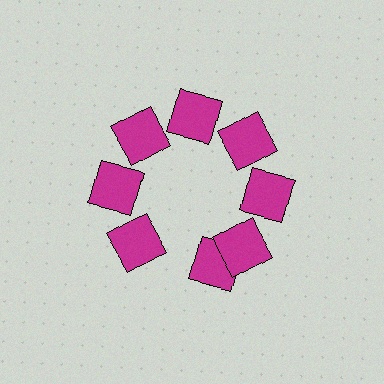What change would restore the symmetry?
The symmetry would be restored by rotating it back into even spacing with its neighbors so that all 8 squares sit at equal angles and equal distance from the center.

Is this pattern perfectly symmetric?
No. The 8 magenta squares are arranged in a ring, but one element near the 6 o'clock position is rotated out of alignment along the ring, breaking the 8-fold rotational symmetry.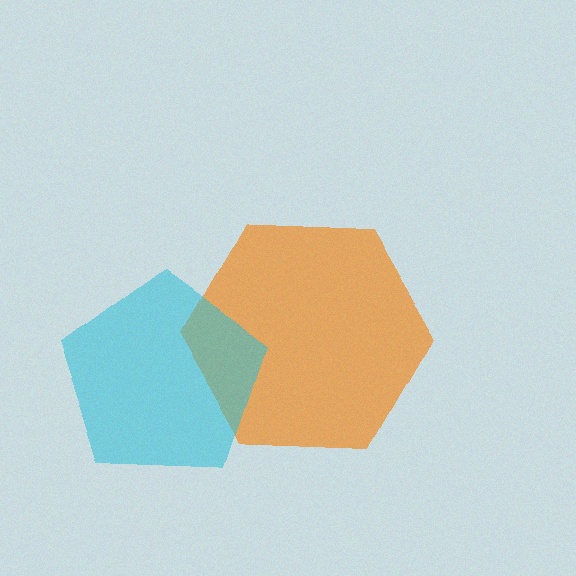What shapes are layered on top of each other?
The layered shapes are: an orange hexagon, a cyan pentagon.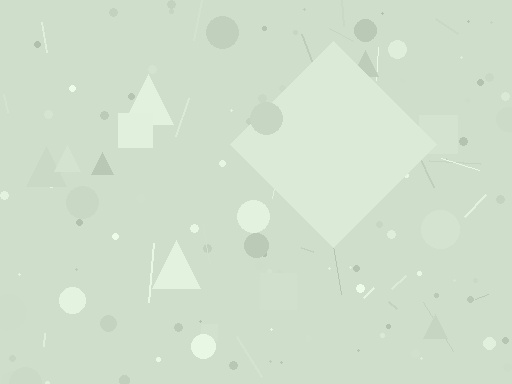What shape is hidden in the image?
A diamond is hidden in the image.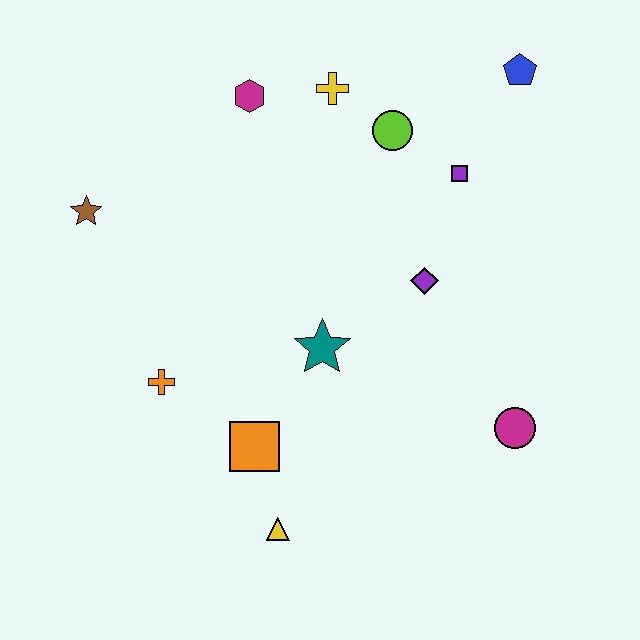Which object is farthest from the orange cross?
The blue pentagon is farthest from the orange cross.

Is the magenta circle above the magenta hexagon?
No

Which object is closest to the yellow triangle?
The orange square is closest to the yellow triangle.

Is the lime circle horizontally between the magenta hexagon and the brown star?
No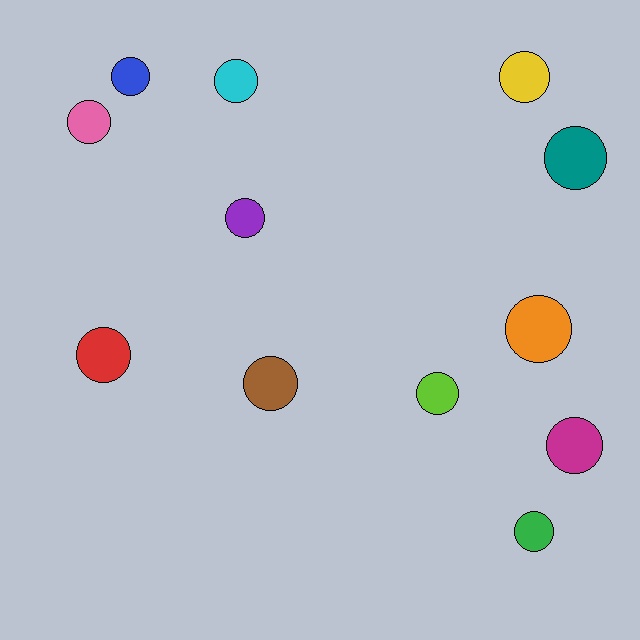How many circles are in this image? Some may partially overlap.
There are 12 circles.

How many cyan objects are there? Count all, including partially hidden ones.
There is 1 cyan object.